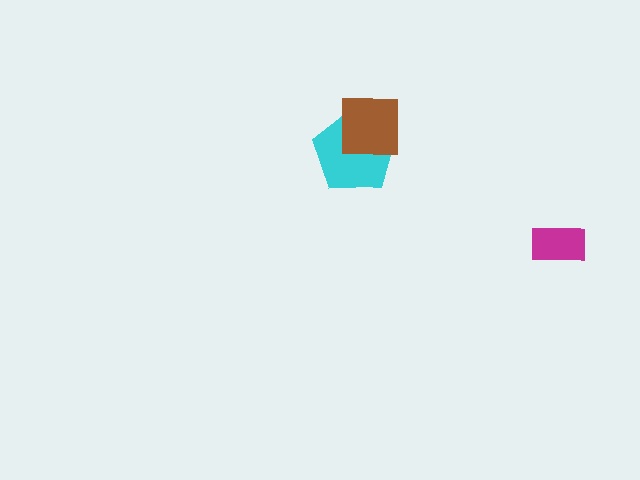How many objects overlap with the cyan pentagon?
1 object overlaps with the cyan pentagon.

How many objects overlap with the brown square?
1 object overlaps with the brown square.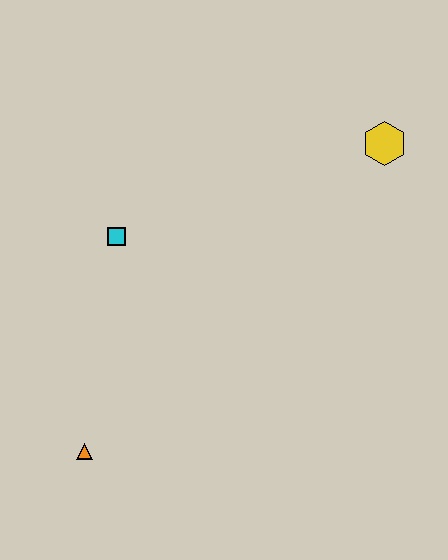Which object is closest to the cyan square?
The orange triangle is closest to the cyan square.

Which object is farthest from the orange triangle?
The yellow hexagon is farthest from the orange triangle.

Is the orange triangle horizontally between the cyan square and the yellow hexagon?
No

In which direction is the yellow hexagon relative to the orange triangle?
The yellow hexagon is above the orange triangle.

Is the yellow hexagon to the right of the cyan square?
Yes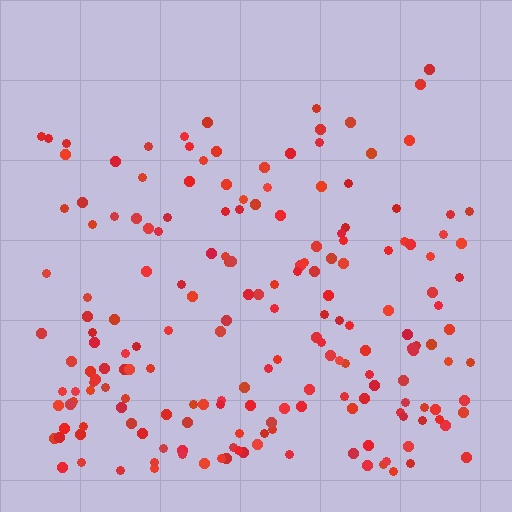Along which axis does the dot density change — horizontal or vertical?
Vertical.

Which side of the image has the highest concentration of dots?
The bottom.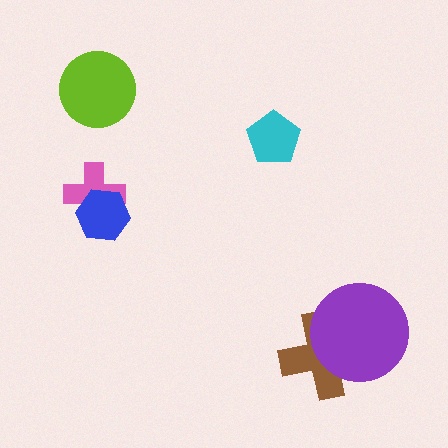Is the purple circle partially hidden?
No, no other shape covers it.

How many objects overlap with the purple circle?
1 object overlaps with the purple circle.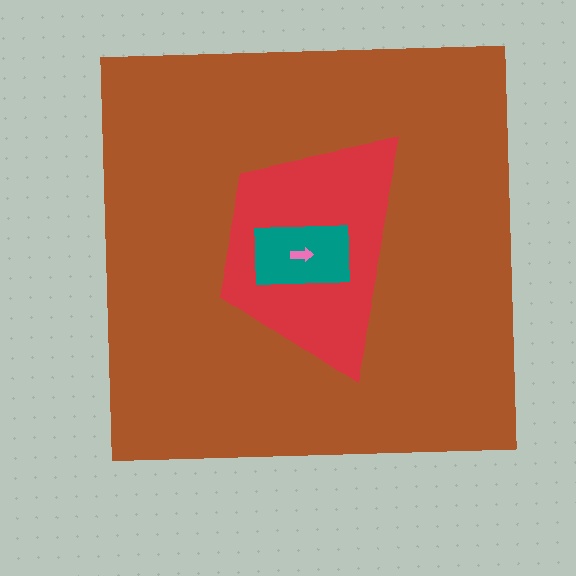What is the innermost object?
The pink arrow.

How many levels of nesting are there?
4.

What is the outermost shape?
The brown square.